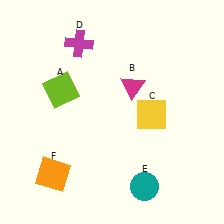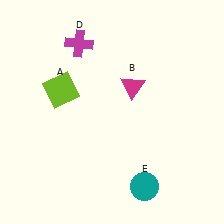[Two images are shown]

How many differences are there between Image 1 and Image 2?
There are 2 differences between the two images.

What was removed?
The yellow square (C), the orange square (F) were removed in Image 2.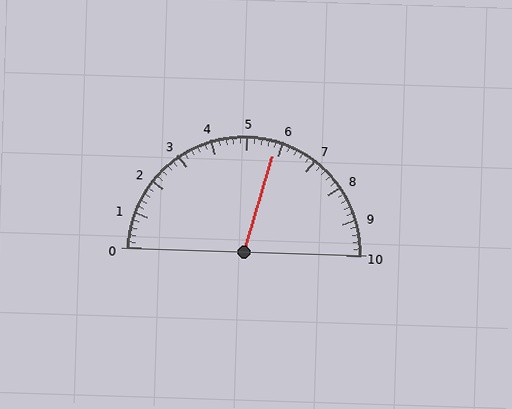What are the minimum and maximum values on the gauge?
The gauge ranges from 0 to 10.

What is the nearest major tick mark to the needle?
The nearest major tick mark is 6.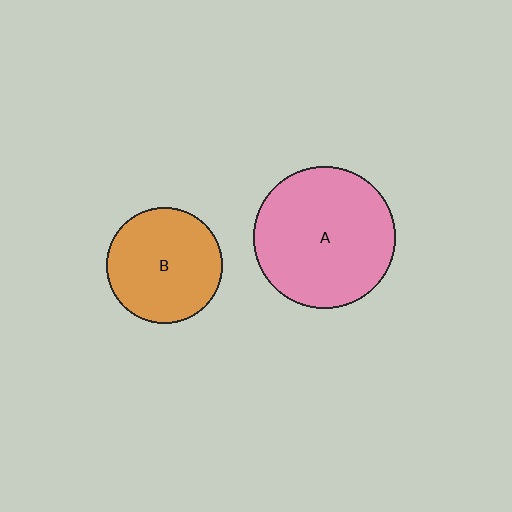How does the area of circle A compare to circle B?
Approximately 1.5 times.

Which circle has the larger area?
Circle A (pink).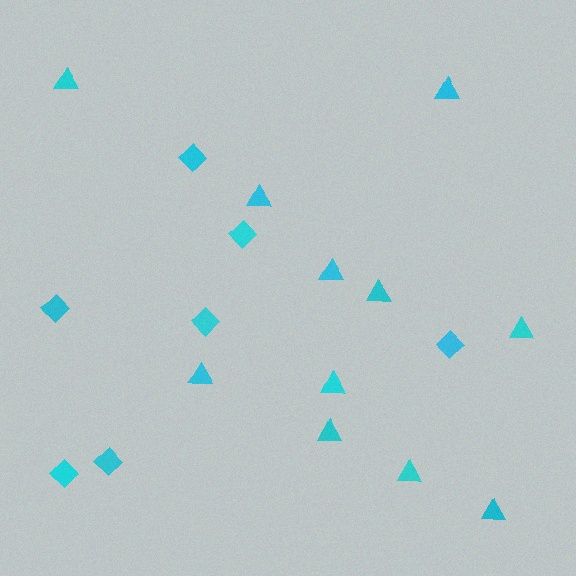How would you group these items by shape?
There are 2 groups: one group of triangles (11) and one group of diamonds (7).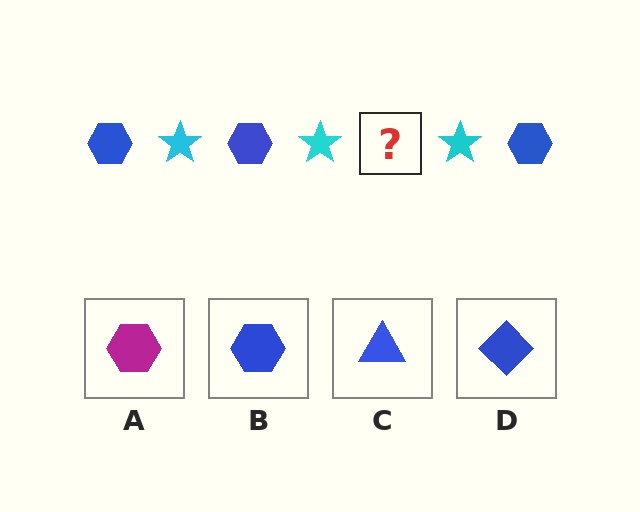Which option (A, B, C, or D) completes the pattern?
B.